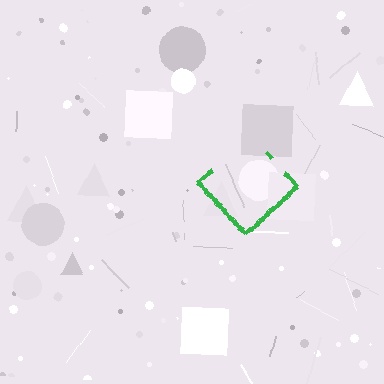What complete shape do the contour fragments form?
The contour fragments form a diamond.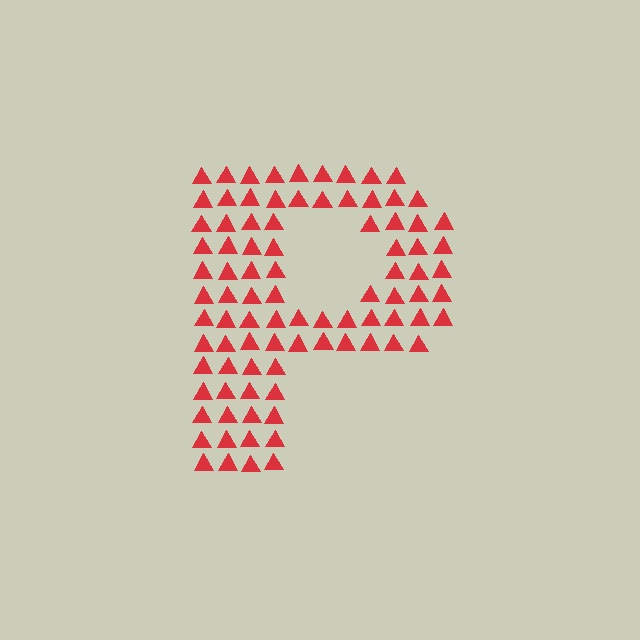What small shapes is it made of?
It is made of small triangles.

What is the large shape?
The large shape is the letter P.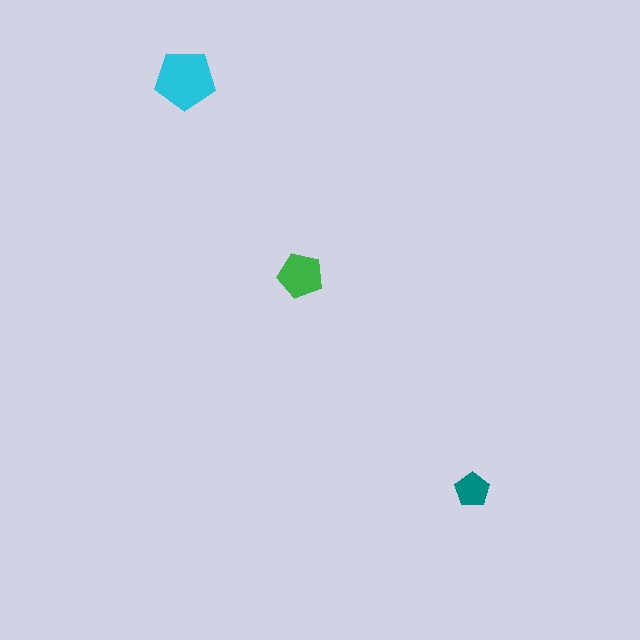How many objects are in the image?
There are 3 objects in the image.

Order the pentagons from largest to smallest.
the cyan one, the green one, the teal one.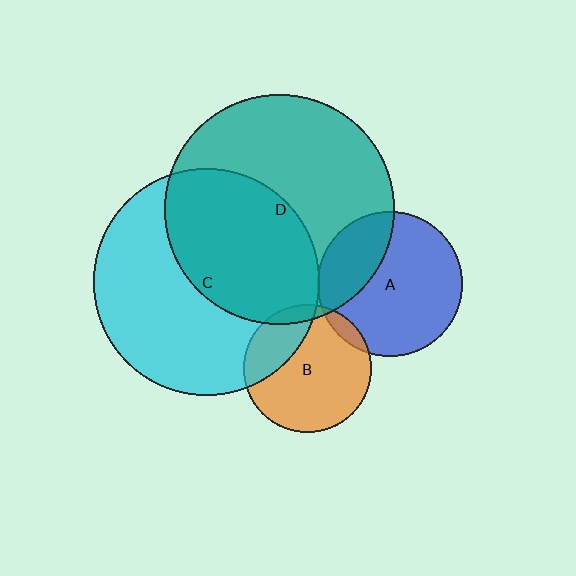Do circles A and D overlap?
Yes.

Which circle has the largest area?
Circle D (teal).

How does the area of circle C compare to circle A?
Approximately 2.4 times.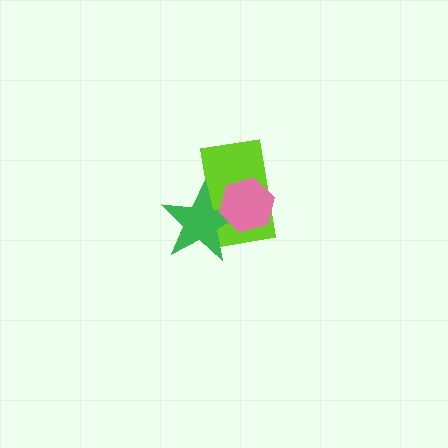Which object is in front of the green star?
The pink hexagon is in front of the green star.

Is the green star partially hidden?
Yes, it is partially covered by another shape.